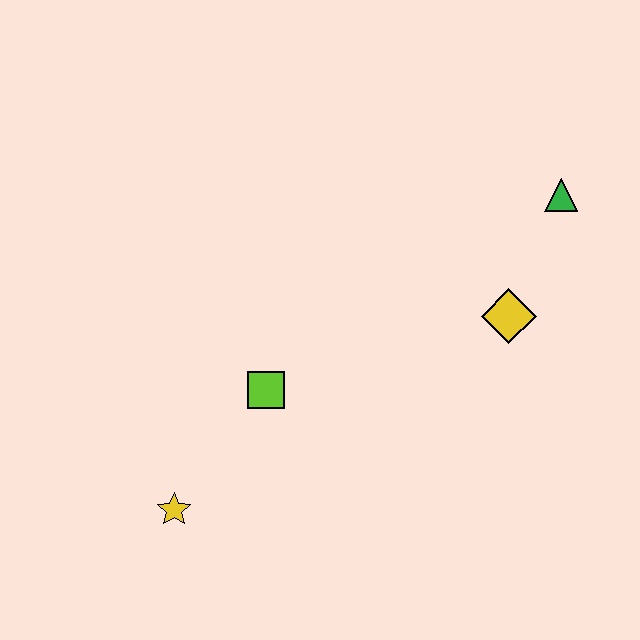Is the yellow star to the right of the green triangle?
No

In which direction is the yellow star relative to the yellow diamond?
The yellow star is to the left of the yellow diamond.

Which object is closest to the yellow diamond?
The green triangle is closest to the yellow diamond.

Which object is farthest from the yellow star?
The green triangle is farthest from the yellow star.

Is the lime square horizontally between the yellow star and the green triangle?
Yes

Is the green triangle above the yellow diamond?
Yes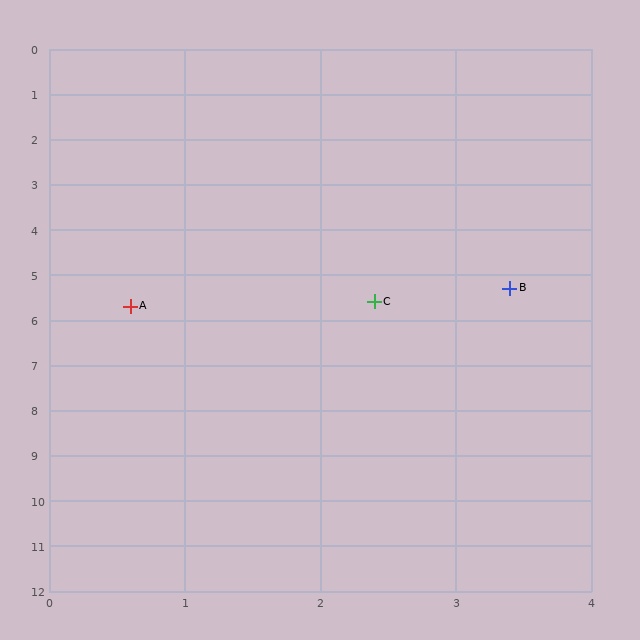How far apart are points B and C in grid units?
Points B and C are about 1.0 grid units apart.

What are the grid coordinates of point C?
Point C is at approximately (2.4, 5.6).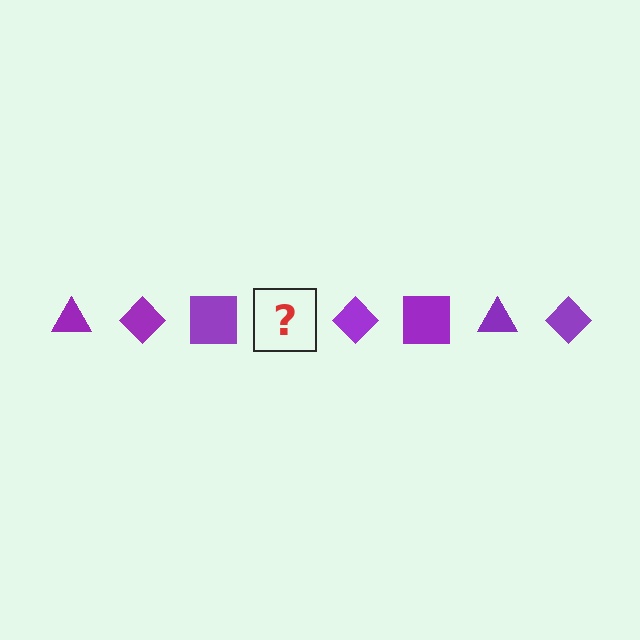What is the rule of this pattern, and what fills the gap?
The rule is that the pattern cycles through triangle, diamond, square shapes in purple. The gap should be filled with a purple triangle.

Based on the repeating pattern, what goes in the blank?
The blank should be a purple triangle.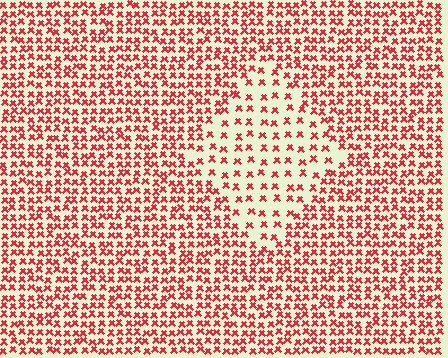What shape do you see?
I see a diamond.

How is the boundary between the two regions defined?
The boundary is defined by a change in element density (approximately 2.1x ratio). All elements are the same color, size, and shape.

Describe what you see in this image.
The image contains small red elements arranged at two different densities. A diamond-shaped region is visible where the elements are less densely packed than the surrounding area.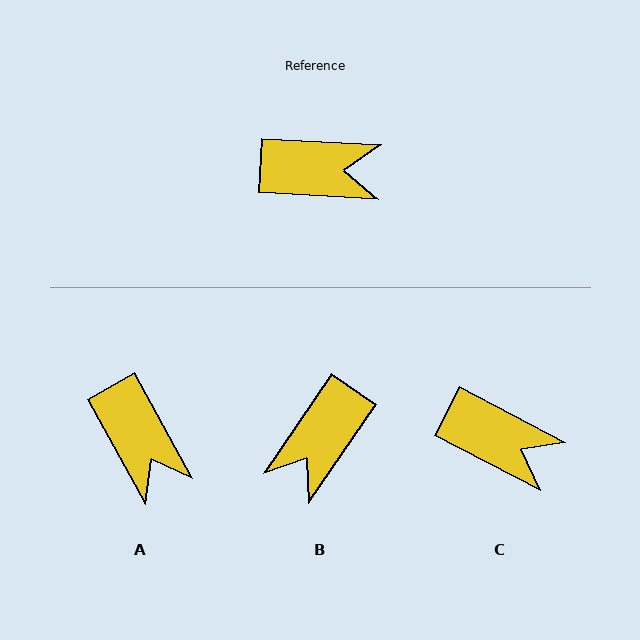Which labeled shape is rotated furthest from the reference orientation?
B, about 121 degrees away.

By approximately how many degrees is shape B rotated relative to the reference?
Approximately 121 degrees clockwise.